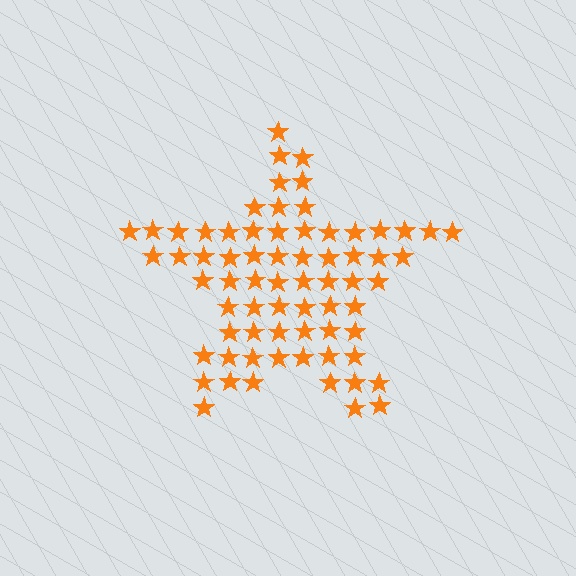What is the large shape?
The large shape is a star.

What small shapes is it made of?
It is made of small stars.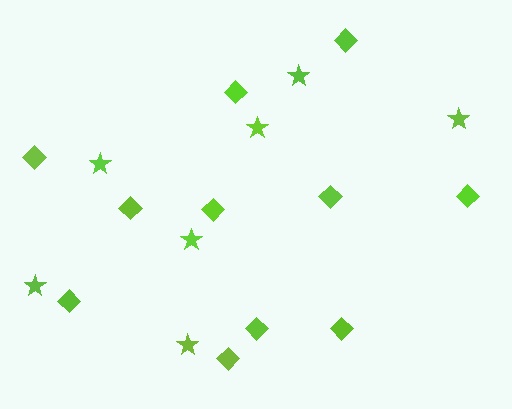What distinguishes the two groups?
There are 2 groups: one group of diamonds (11) and one group of stars (7).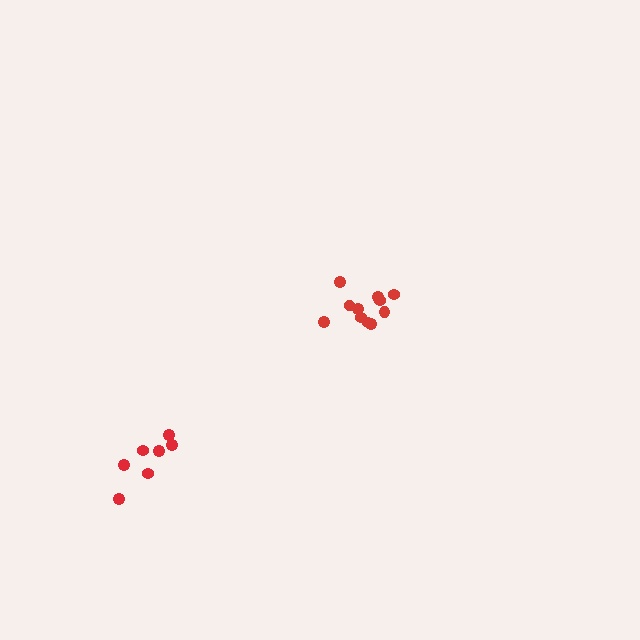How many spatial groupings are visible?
There are 2 spatial groupings.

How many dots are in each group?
Group 1: 7 dots, Group 2: 11 dots (18 total).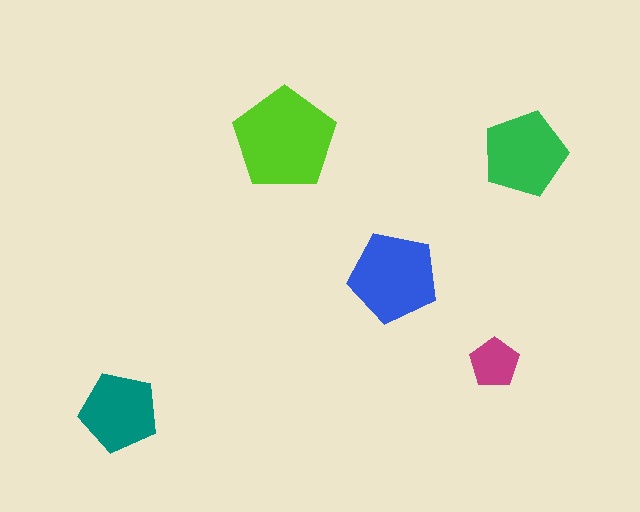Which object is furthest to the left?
The teal pentagon is leftmost.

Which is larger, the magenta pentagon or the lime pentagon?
The lime one.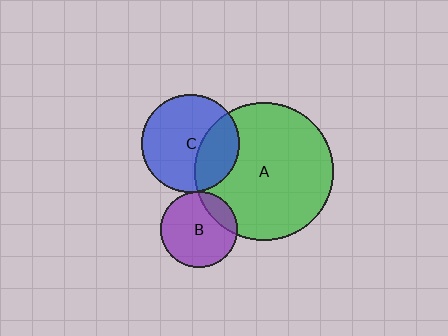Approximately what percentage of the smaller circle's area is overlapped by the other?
Approximately 20%.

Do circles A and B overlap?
Yes.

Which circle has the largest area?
Circle A (green).